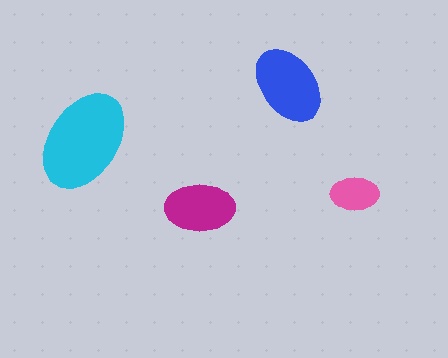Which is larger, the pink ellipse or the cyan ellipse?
The cyan one.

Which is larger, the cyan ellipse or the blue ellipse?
The cyan one.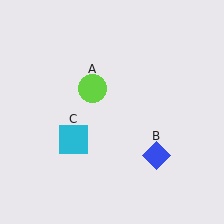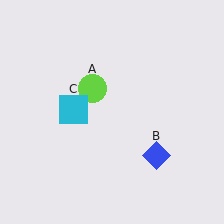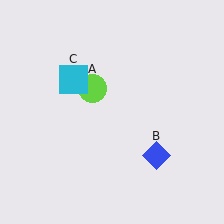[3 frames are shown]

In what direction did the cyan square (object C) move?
The cyan square (object C) moved up.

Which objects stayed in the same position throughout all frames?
Lime circle (object A) and blue diamond (object B) remained stationary.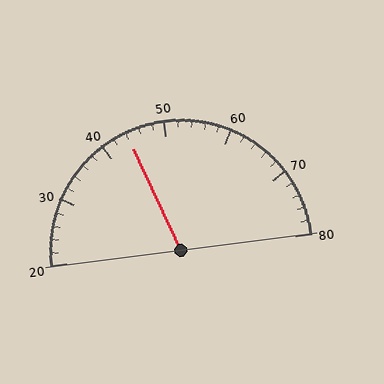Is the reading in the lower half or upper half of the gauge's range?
The reading is in the lower half of the range (20 to 80).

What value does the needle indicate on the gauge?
The needle indicates approximately 44.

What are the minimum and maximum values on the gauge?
The gauge ranges from 20 to 80.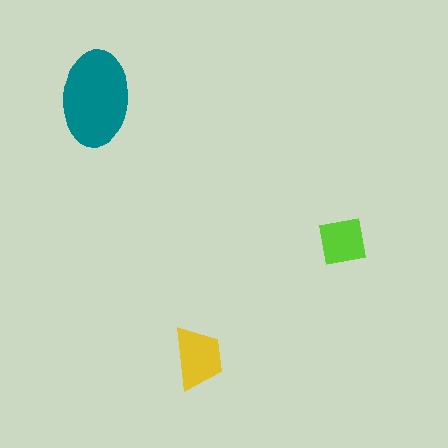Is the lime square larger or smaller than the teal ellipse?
Smaller.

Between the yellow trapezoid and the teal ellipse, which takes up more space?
The teal ellipse.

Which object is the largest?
The teal ellipse.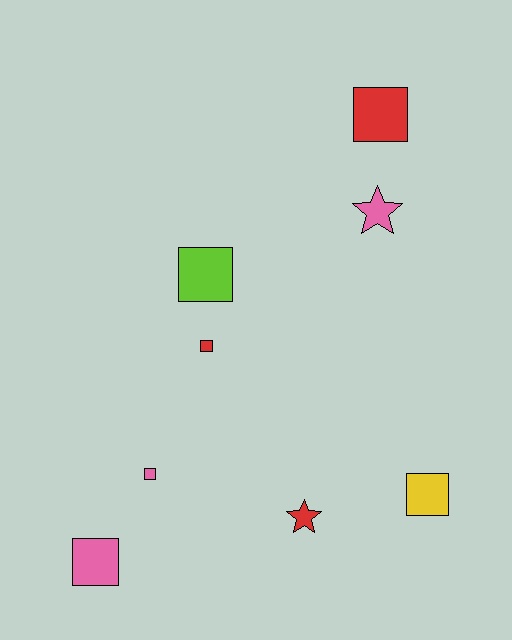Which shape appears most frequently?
Square, with 6 objects.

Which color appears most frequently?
Red, with 3 objects.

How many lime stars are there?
There are no lime stars.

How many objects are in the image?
There are 8 objects.